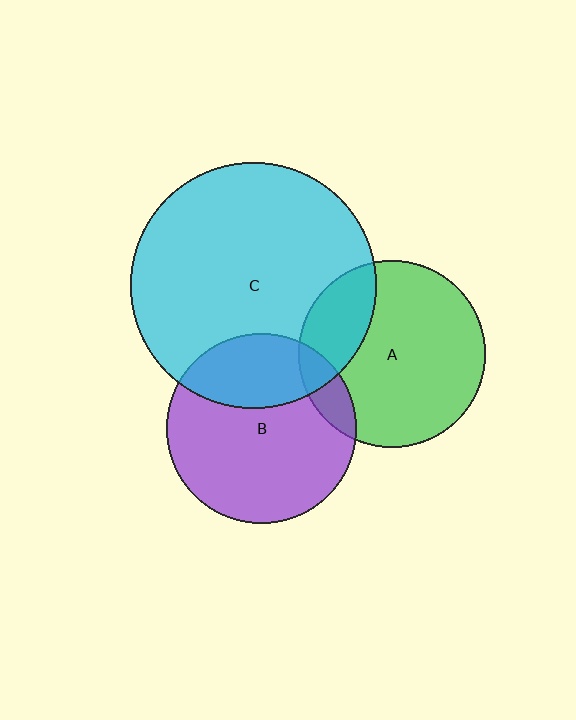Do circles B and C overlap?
Yes.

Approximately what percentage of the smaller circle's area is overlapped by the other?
Approximately 30%.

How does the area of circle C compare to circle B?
Approximately 1.7 times.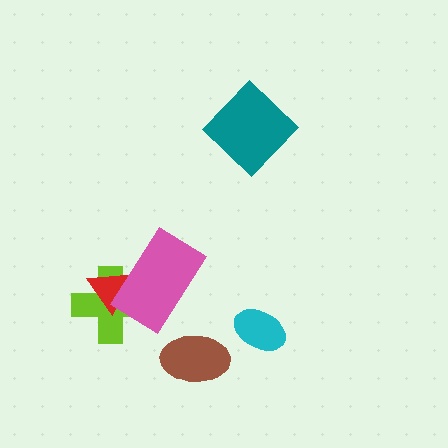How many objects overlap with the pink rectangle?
2 objects overlap with the pink rectangle.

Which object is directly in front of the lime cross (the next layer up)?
The red triangle is directly in front of the lime cross.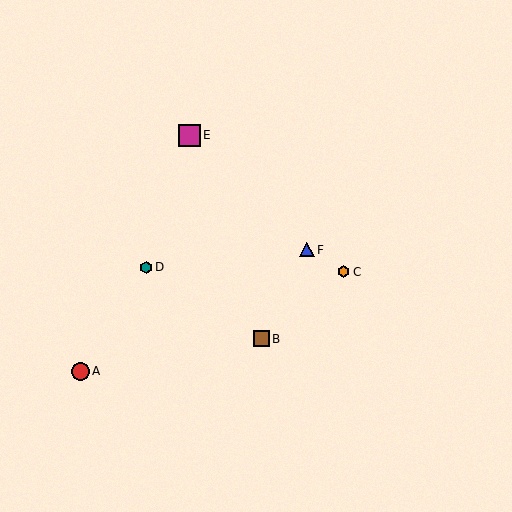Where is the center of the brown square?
The center of the brown square is at (261, 339).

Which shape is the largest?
The magenta square (labeled E) is the largest.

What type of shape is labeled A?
Shape A is a red circle.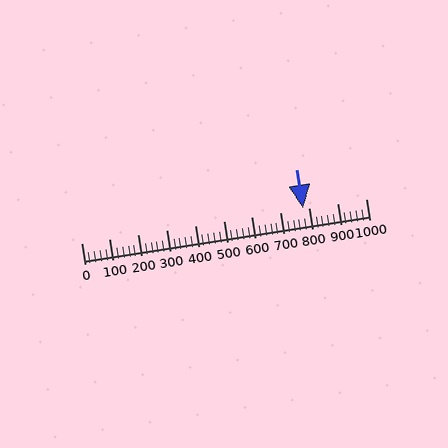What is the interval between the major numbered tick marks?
The major tick marks are spaced 100 units apart.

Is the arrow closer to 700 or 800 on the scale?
The arrow is closer to 800.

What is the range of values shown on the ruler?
The ruler shows values from 0 to 1000.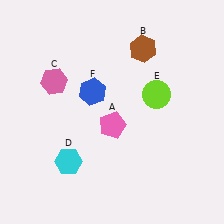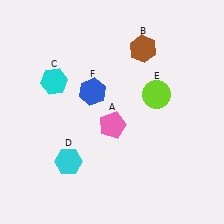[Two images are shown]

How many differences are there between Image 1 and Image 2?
There is 1 difference between the two images.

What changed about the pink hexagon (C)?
In Image 1, C is pink. In Image 2, it changed to cyan.